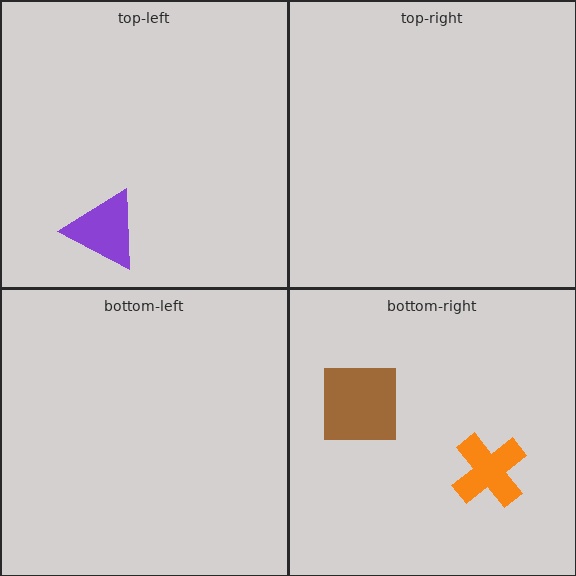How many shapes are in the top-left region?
1.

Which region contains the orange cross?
The bottom-right region.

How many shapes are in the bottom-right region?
2.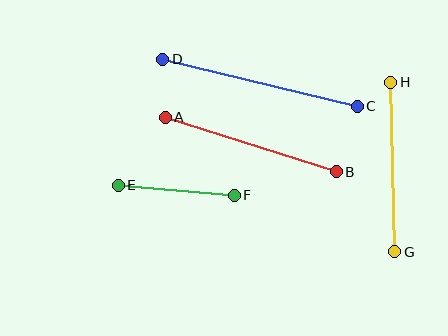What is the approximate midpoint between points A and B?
The midpoint is at approximately (251, 145) pixels.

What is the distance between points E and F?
The distance is approximately 117 pixels.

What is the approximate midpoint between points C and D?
The midpoint is at approximately (260, 83) pixels.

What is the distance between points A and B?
The distance is approximately 180 pixels.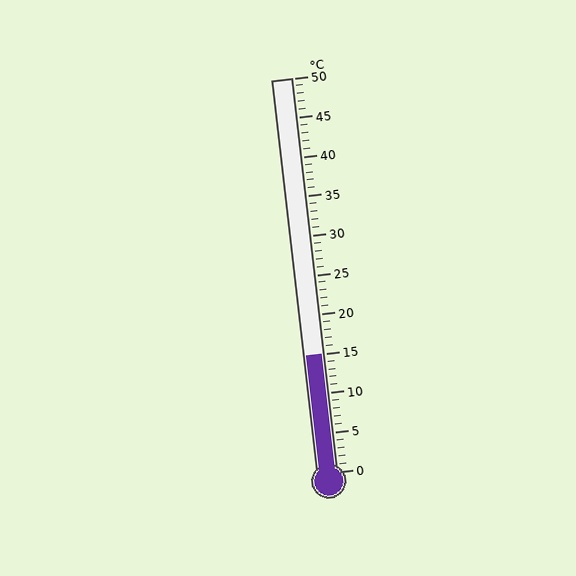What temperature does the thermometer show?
The thermometer shows approximately 15°C.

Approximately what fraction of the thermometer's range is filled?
The thermometer is filled to approximately 30% of its range.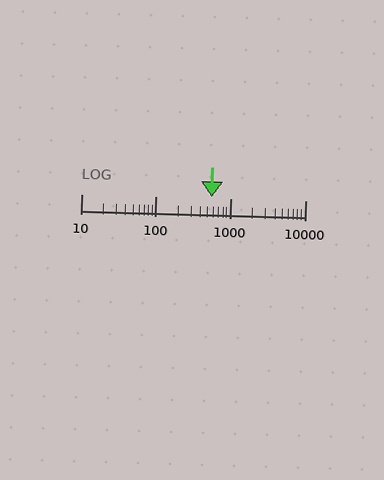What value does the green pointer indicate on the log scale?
The pointer indicates approximately 560.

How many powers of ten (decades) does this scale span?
The scale spans 3 decades, from 10 to 10000.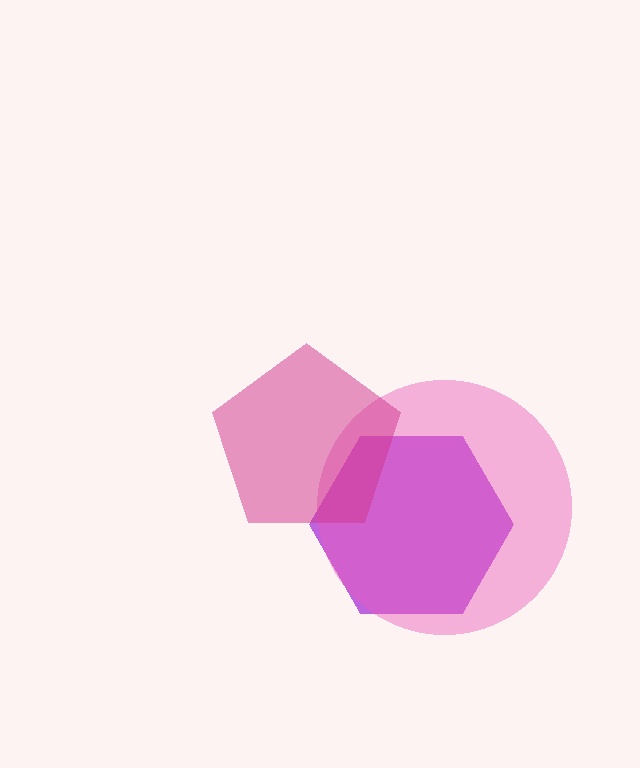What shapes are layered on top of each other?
The layered shapes are: a purple hexagon, a pink circle, a magenta pentagon.